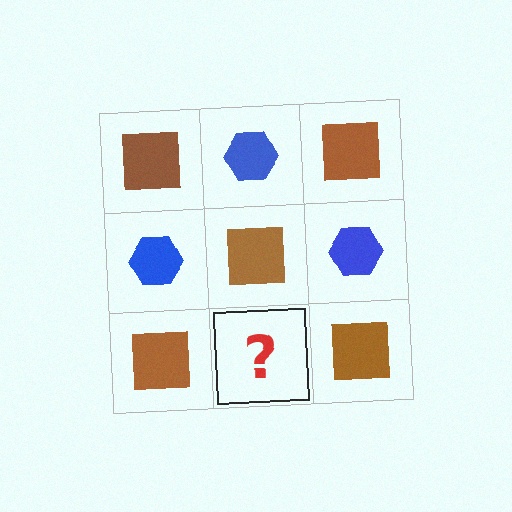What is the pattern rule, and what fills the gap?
The rule is that it alternates brown square and blue hexagon in a checkerboard pattern. The gap should be filled with a blue hexagon.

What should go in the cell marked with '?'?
The missing cell should contain a blue hexagon.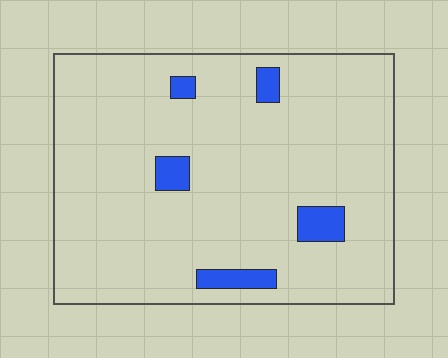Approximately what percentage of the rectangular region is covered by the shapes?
Approximately 5%.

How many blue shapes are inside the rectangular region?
5.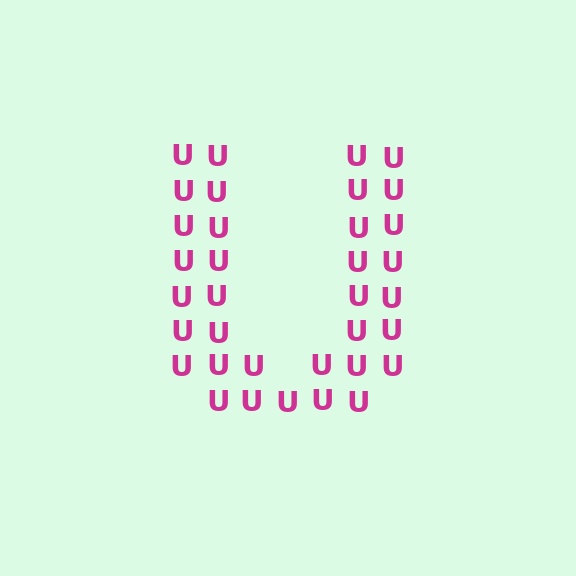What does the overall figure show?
The overall figure shows the letter U.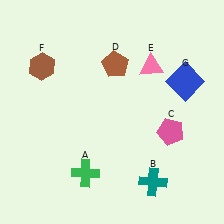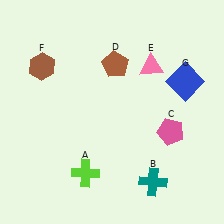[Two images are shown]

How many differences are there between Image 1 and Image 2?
There is 1 difference between the two images.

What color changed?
The cross (A) changed from green in Image 1 to lime in Image 2.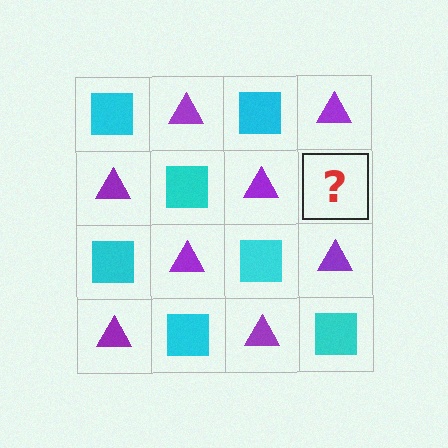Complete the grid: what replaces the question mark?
The question mark should be replaced with a cyan square.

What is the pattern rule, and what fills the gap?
The rule is that it alternates cyan square and purple triangle in a checkerboard pattern. The gap should be filled with a cyan square.